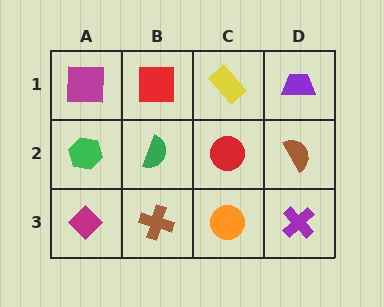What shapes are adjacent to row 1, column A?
A green hexagon (row 2, column A), a red square (row 1, column B).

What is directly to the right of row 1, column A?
A red square.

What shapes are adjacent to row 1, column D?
A brown semicircle (row 2, column D), a yellow rectangle (row 1, column C).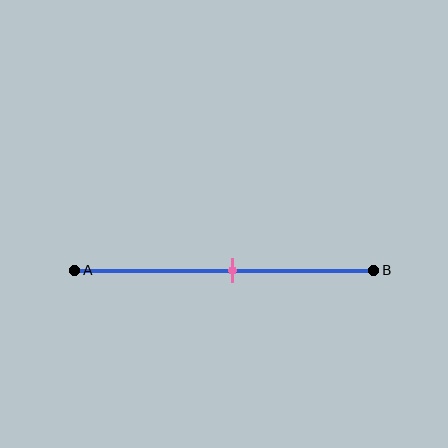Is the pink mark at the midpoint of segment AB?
Yes, the mark is approximately at the midpoint.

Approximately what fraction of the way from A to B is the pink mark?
The pink mark is approximately 55% of the way from A to B.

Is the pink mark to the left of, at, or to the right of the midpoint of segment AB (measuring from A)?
The pink mark is approximately at the midpoint of segment AB.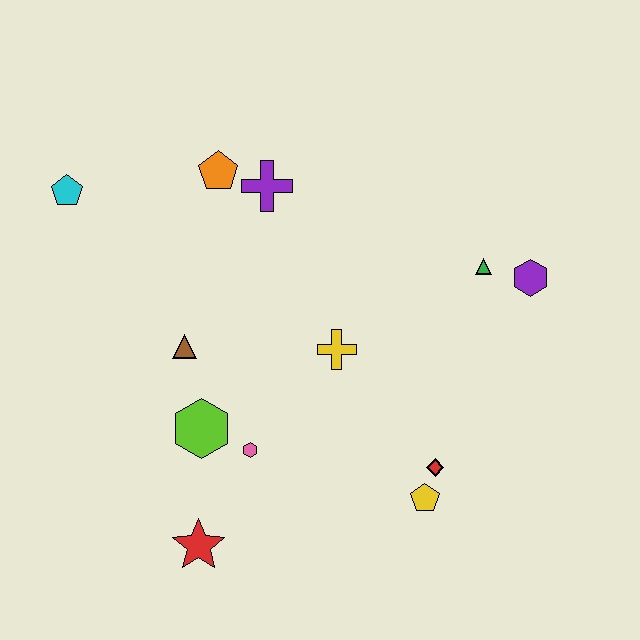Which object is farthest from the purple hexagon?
The cyan pentagon is farthest from the purple hexagon.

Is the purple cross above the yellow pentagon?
Yes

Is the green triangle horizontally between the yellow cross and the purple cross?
No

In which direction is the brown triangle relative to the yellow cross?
The brown triangle is to the left of the yellow cross.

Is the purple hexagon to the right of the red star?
Yes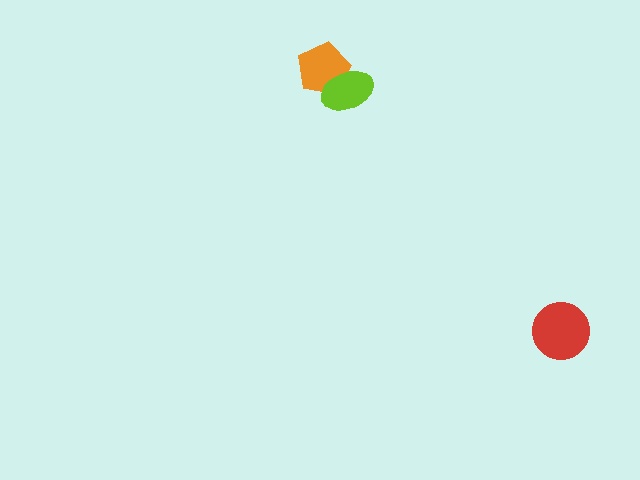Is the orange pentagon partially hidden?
Yes, it is partially covered by another shape.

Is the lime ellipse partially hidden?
No, no other shape covers it.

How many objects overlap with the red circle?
0 objects overlap with the red circle.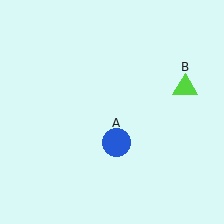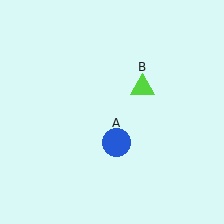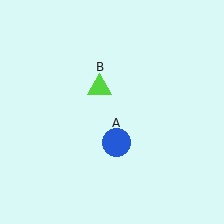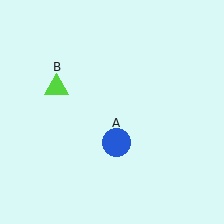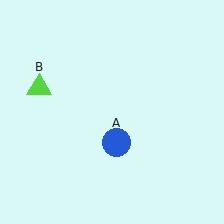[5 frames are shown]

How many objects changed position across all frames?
1 object changed position: lime triangle (object B).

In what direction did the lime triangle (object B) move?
The lime triangle (object B) moved left.